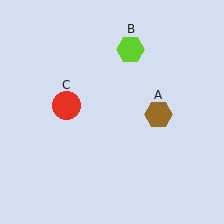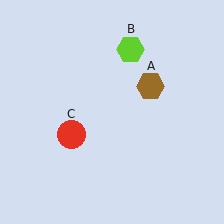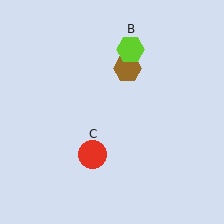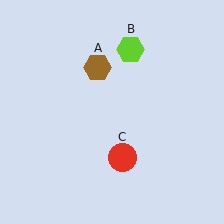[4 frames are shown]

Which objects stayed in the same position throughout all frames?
Lime hexagon (object B) remained stationary.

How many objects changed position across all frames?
2 objects changed position: brown hexagon (object A), red circle (object C).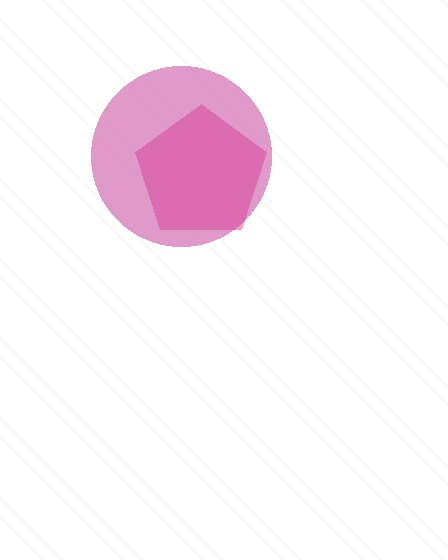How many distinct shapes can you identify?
There are 2 distinct shapes: a pink pentagon, a magenta circle.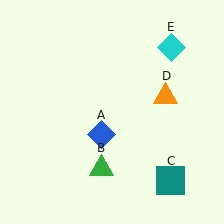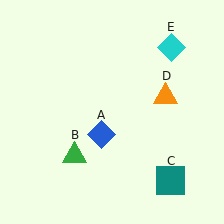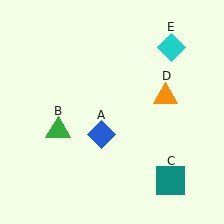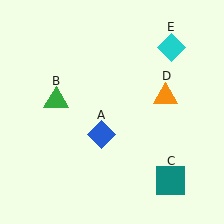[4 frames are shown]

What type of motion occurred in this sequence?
The green triangle (object B) rotated clockwise around the center of the scene.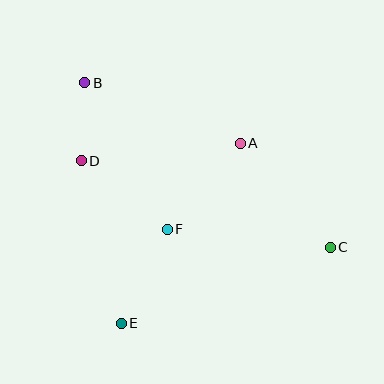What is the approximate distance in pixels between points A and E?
The distance between A and E is approximately 216 pixels.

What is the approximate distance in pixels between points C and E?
The distance between C and E is approximately 222 pixels.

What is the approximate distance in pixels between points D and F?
The distance between D and F is approximately 110 pixels.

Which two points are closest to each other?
Points B and D are closest to each other.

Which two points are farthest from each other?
Points B and C are farthest from each other.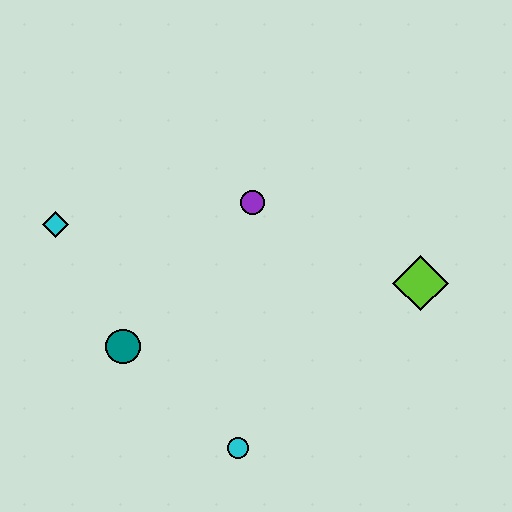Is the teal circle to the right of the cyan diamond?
Yes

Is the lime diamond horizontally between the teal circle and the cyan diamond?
No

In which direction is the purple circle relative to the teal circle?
The purple circle is above the teal circle.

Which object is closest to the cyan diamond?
The teal circle is closest to the cyan diamond.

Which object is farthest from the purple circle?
The cyan circle is farthest from the purple circle.